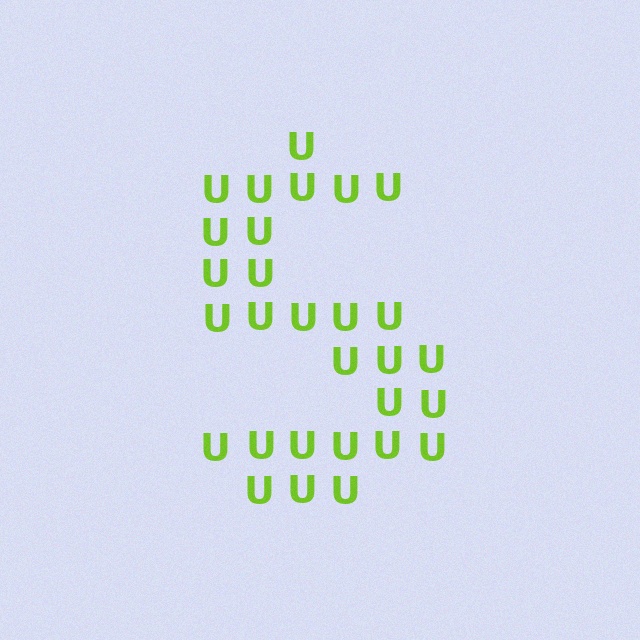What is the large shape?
The large shape is the letter S.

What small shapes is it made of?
It is made of small letter U's.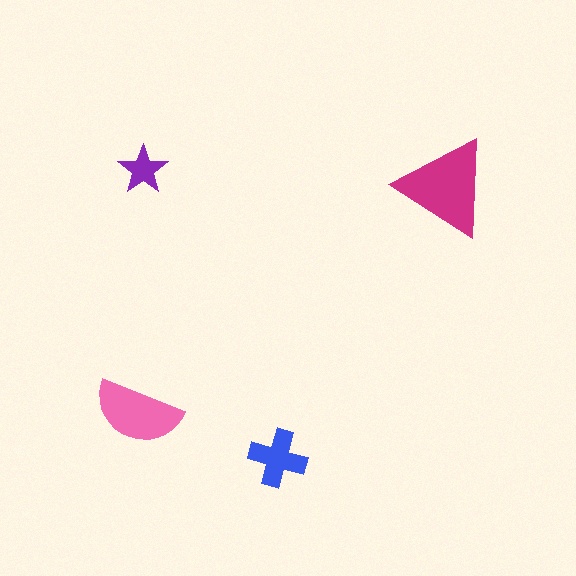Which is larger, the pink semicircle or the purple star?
The pink semicircle.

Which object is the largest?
The magenta triangle.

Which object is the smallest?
The purple star.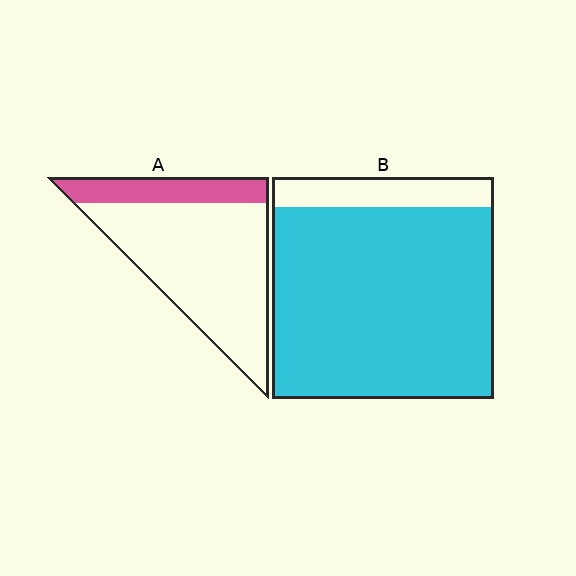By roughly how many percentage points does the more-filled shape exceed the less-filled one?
By roughly 65 percentage points (B over A).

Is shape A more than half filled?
No.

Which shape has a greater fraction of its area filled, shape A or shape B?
Shape B.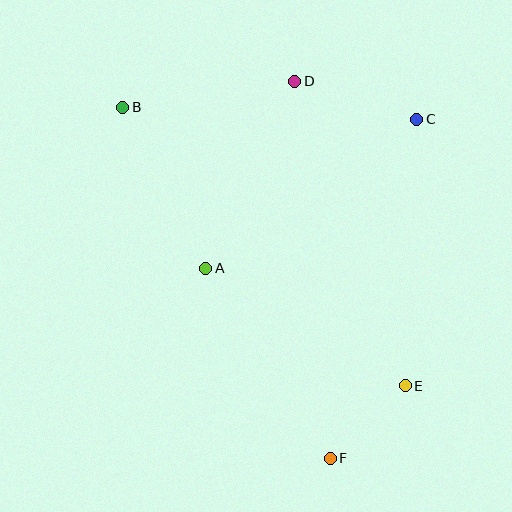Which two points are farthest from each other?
Points B and F are farthest from each other.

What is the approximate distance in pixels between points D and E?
The distance between D and E is approximately 324 pixels.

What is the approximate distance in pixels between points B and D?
The distance between B and D is approximately 174 pixels.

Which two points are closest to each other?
Points E and F are closest to each other.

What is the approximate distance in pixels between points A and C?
The distance between A and C is approximately 258 pixels.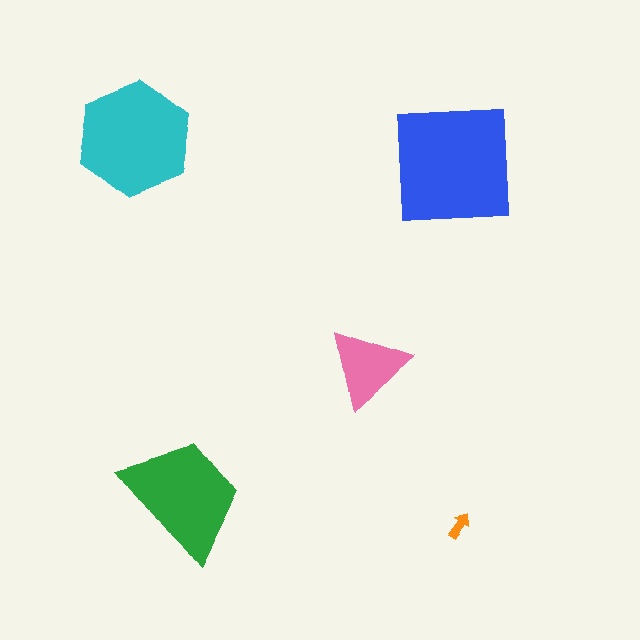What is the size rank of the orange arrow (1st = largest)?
5th.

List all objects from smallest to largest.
The orange arrow, the pink triangle, the green trapezoid, the cyan hexagon, the blue square.